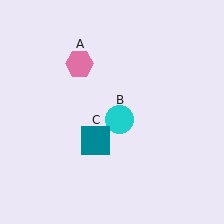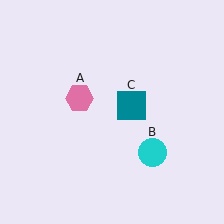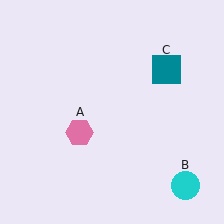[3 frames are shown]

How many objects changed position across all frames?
3 objects changed position: pink hexagon (object A), cyan circle (object B), teal square (object C).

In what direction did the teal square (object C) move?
The teal square (object C) moved up and to the right.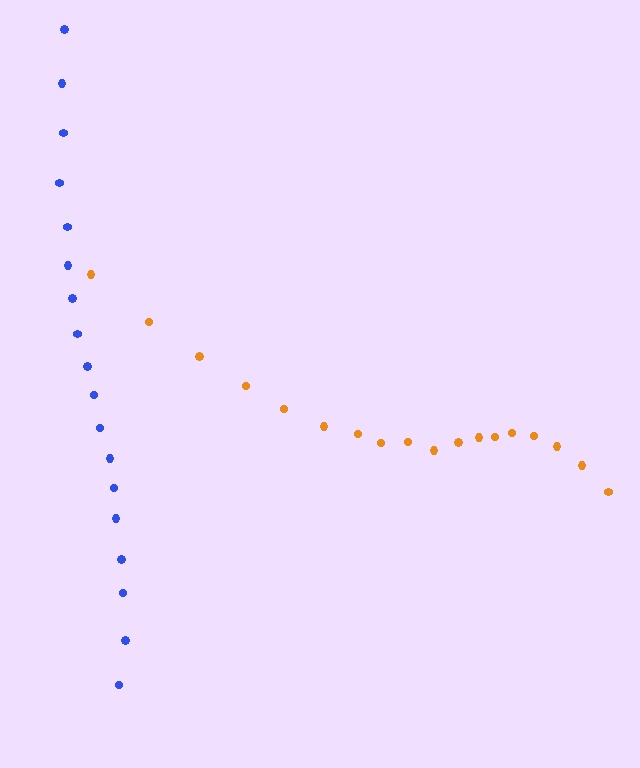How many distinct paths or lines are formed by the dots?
There are 2 distinct paths.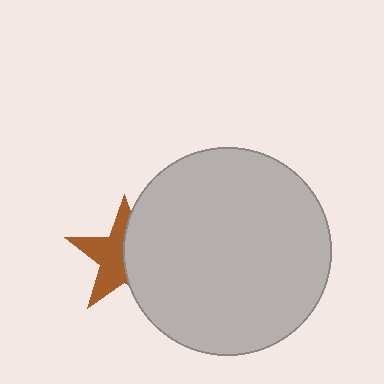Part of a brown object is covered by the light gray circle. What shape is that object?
It is a star.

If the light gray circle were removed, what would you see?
You would see the complete brown star.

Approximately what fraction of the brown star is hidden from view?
Roughly 47% of the brown star is hidden behind the light gray circle.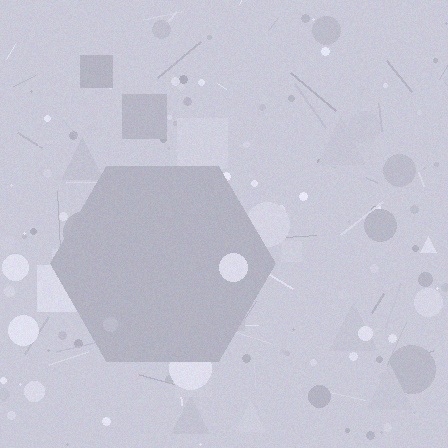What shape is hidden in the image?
A hexagon is hidden in the image.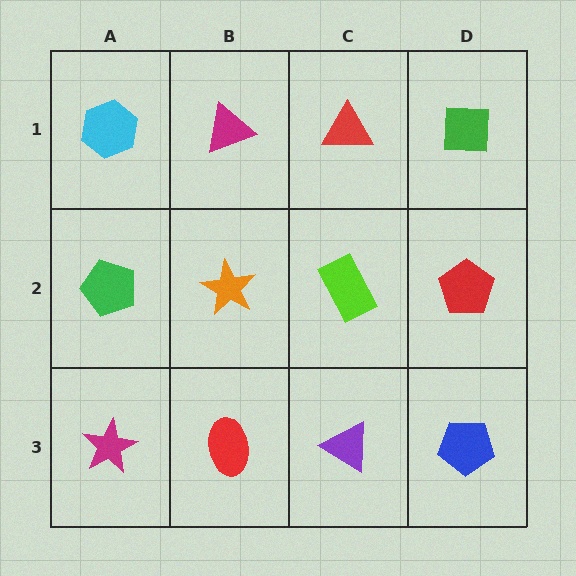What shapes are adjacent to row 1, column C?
A lime rectangle (row 2, column C), a magenta triangle (row 1, column B), a green square (row 1, column D).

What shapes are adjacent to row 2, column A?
A cyan hexagon (row 1, column A), a magenta star (row 3, column A), an orange star (row 2, column B).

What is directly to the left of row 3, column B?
A magenta star.